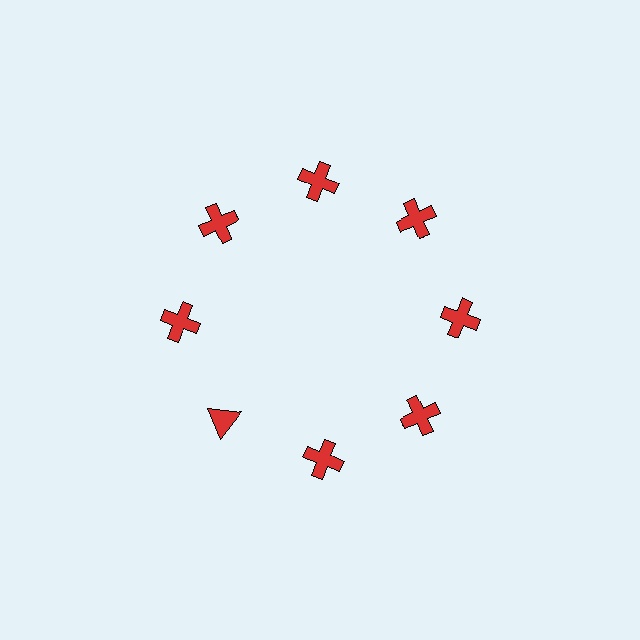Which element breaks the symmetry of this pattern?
The red triangle at roughly the 8 o'clock position breaks the symmetry. All other shapes are red crosses.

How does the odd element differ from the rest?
It has a different shape: triangle instead of cross.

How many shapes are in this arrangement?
There are 8 shapes arranged in a ring pattern.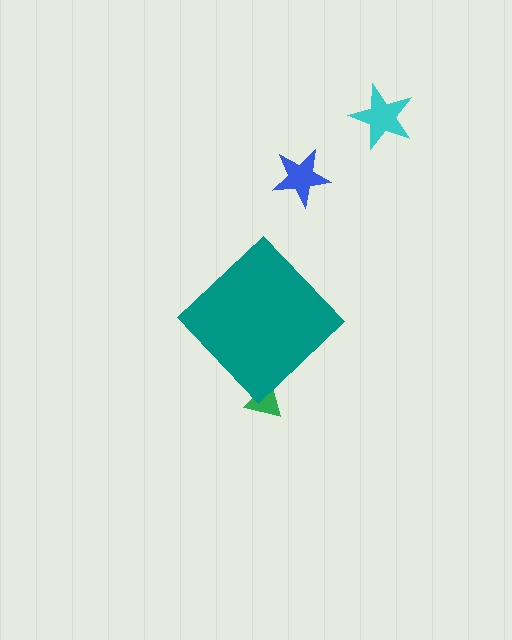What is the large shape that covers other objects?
A teal diamond.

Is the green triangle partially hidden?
Yes, the green triangle is partially hidden behind the teal diamond.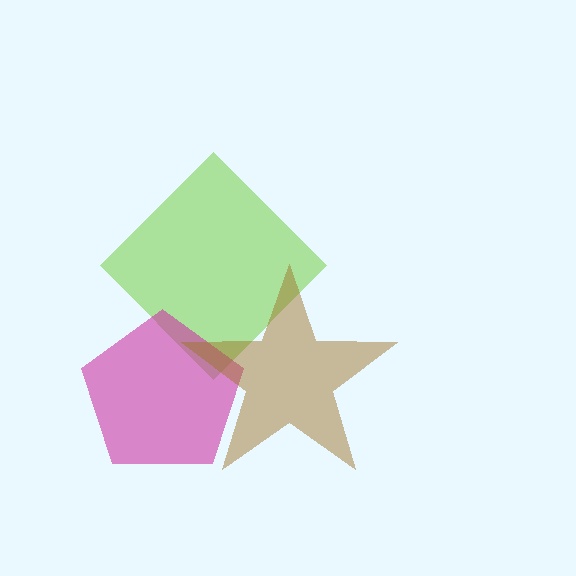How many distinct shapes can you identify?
There are 3 distinct shapes: a lime diamond, a magenta pentagon, a brown star.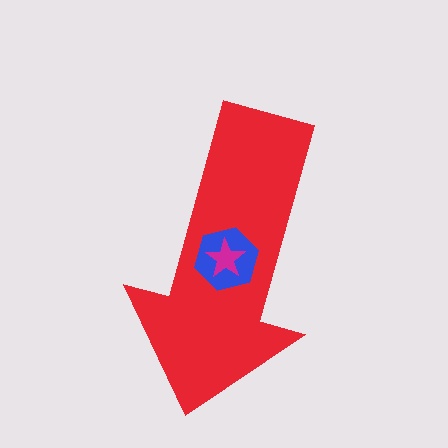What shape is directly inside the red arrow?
The blue hexagon.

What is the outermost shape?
The red arrow.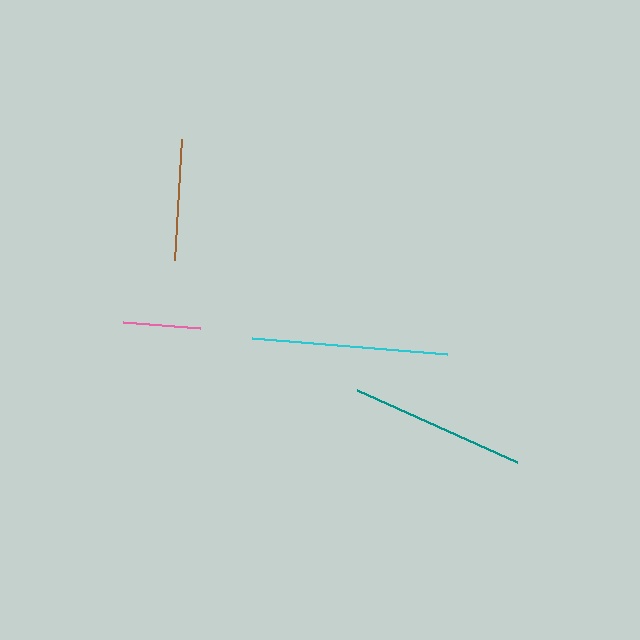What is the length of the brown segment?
The brown segment is approximately 121 pixels long.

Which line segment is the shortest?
The pink line is the shortest at approximately 77 pixels.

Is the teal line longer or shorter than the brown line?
The teal line is longer than the brown line.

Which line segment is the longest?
The cyan line is the longest at approximately 196 pixels.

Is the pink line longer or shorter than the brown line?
The brown line is longer than the pink line.